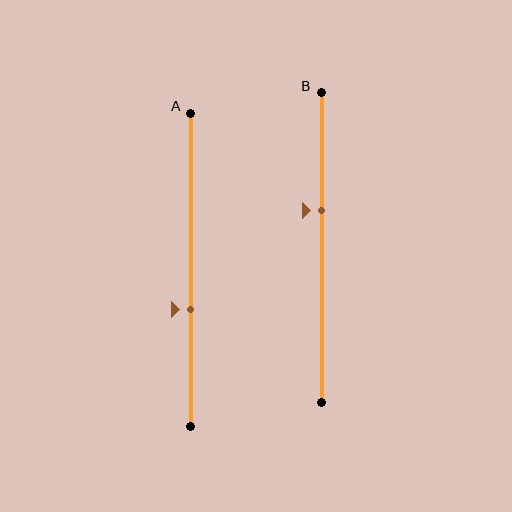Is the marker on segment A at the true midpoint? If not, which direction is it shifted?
No, the marker on segment A is shifted downward by about 13% of the segment length.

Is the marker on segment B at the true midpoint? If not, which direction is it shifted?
No, the marker on segment B is shifted upward by about 12% of the segment length.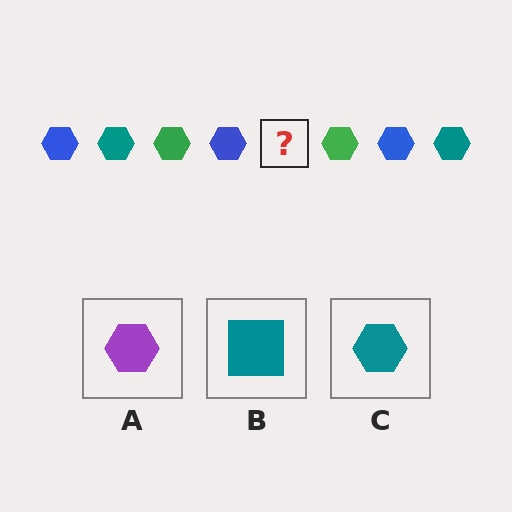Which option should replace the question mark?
Option C.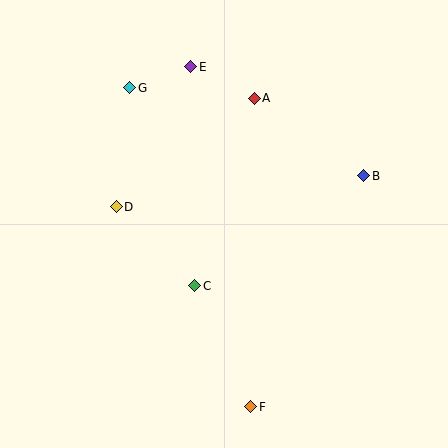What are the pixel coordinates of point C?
Point C is at (195, 286).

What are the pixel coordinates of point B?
Point B is at (364, 176).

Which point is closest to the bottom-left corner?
Point C is closest to the bottom-left corner.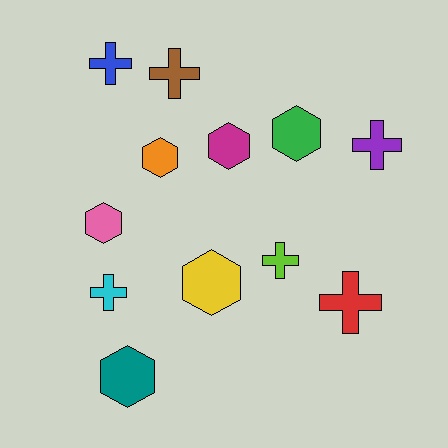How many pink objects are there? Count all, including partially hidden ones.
There is 1 pink object.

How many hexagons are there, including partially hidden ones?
There are 6 hexagons.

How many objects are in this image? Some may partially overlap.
There are 12 objects.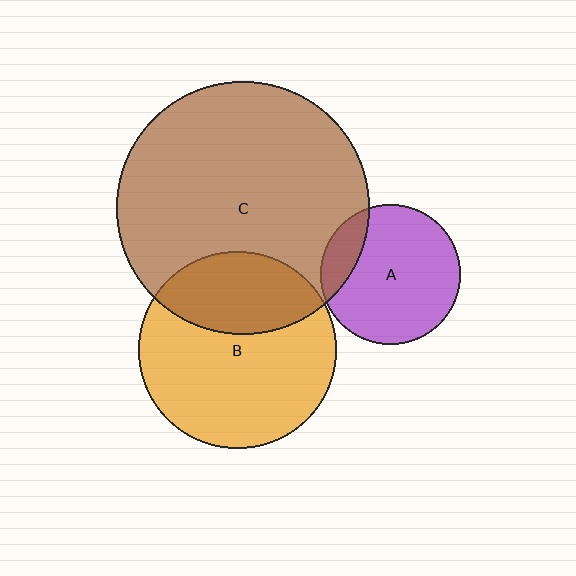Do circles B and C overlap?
Yes.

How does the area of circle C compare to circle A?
Approximately 3.3 times.